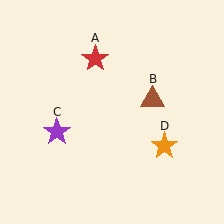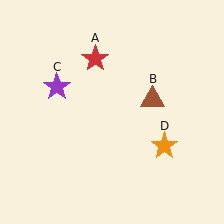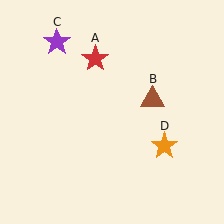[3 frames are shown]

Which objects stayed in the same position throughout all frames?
Red star (object A) and brown triangle (object B) and orange star (object D) remained stationary.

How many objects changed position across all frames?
1 object changed position: purple star (object C).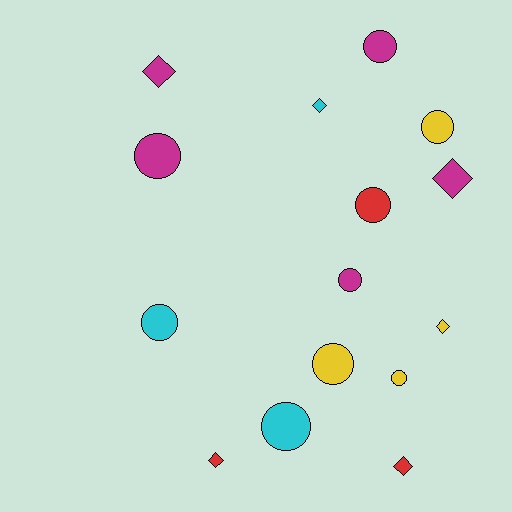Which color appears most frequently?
Magenta, with 5 objects.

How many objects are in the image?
There are 15 objects.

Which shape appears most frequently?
Circle, with 9 objects.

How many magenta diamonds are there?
There are 2 magenta diamonds.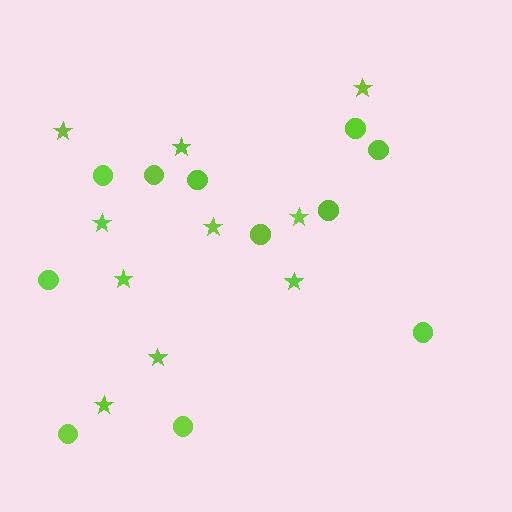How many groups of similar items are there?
There are 2 groups: one group of stars (10) and one group of circles (11).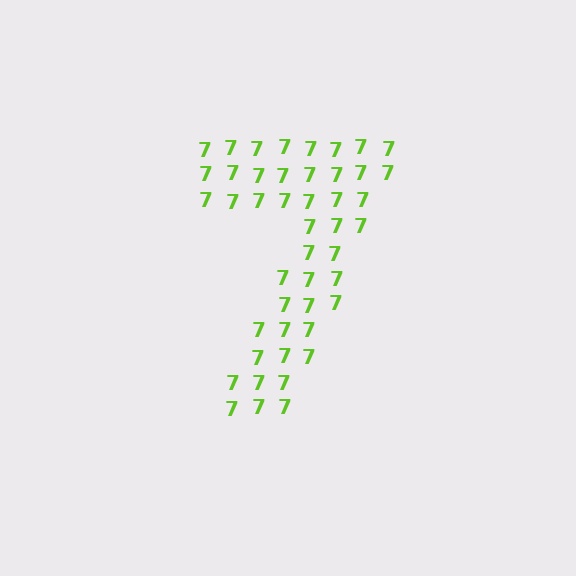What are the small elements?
The small elements are digit 7's.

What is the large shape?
The large shape is the digit 7.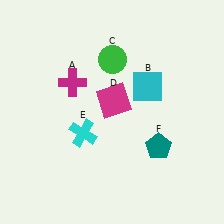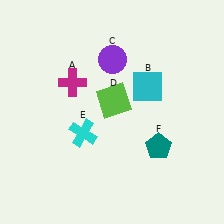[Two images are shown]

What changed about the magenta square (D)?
In Image 1, D is magenta. In Image 2, it changed to lime.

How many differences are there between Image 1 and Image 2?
There are 2 differences between the two images.